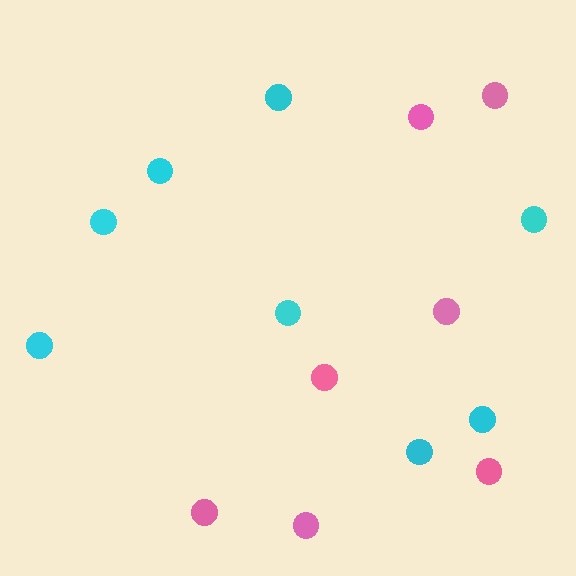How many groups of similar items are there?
There are 2 groups: one group of pink circles (7) and one group of cyan circles (8).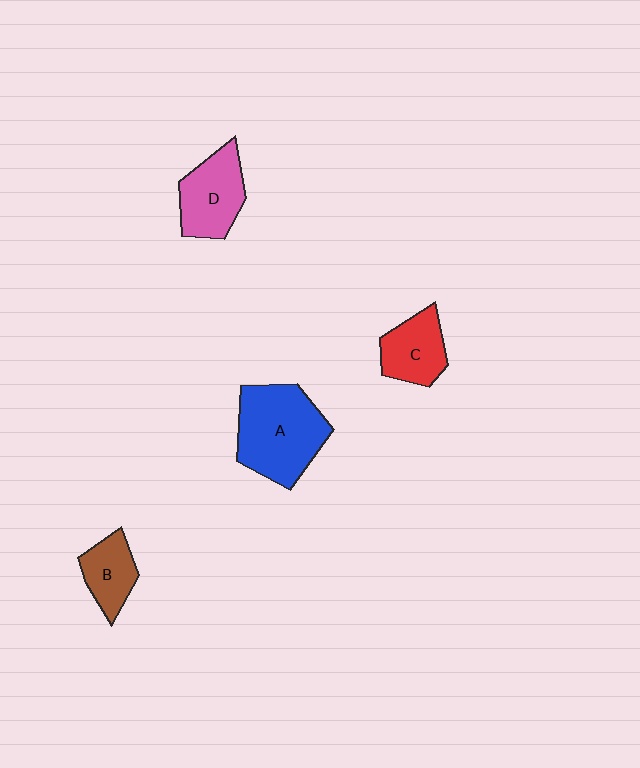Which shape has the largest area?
Shape A (blue).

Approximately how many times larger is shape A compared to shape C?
Approximately 1.8 times.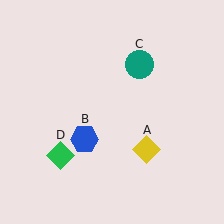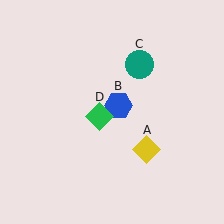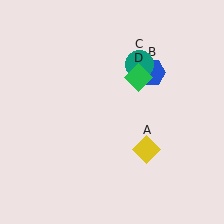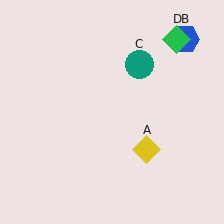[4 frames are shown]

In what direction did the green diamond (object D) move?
The green diamond (object D) moved up and to the right.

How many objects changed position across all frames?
2 objects changed position: blue hexagon (object B), green diamond (object D).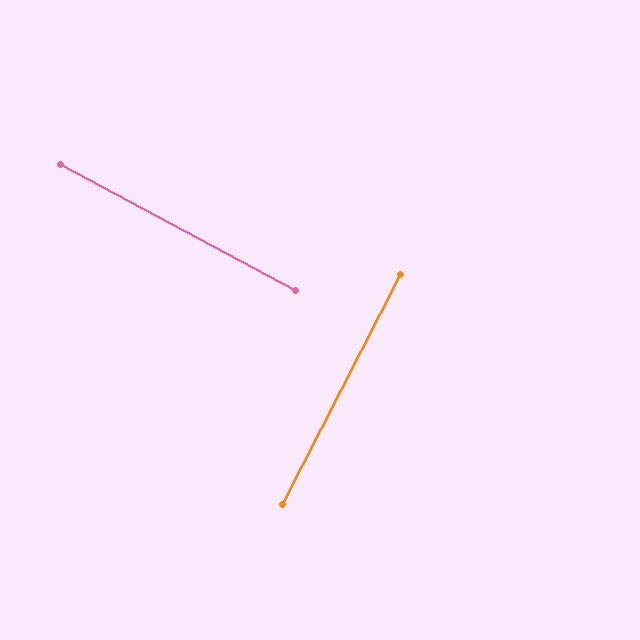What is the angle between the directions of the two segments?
Approximately 89 degrees.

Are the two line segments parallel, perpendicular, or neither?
Perpendicular — they meet at approximately 89°.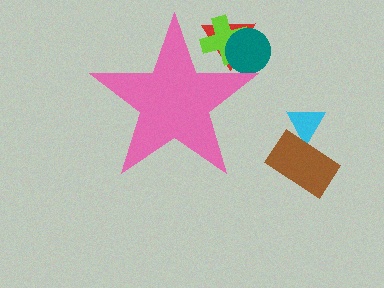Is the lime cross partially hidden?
Yes, the lime cross is partially hidden behind the pink star.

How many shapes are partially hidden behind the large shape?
3 shapes are partially hidden.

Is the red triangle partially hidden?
Yes, the red triangle is partially hidden behind the pink star.